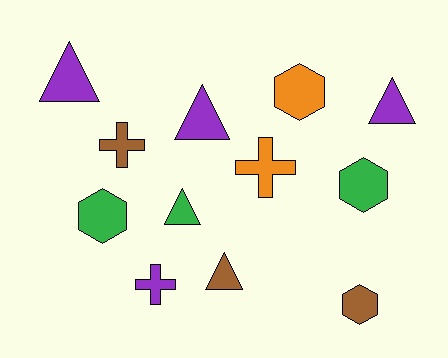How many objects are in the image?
There are 12 objects.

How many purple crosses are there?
There is 1 purple cross.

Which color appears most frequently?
Purple, with 4 objects.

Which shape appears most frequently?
Triangle, with 5 objects.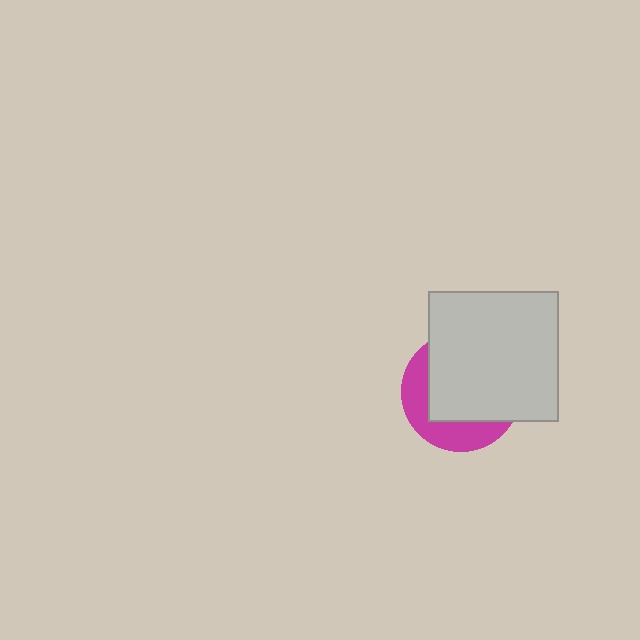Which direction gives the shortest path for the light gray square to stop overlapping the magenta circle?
Moving toward the upper-right gives the shortest separation.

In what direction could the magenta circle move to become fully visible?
The magenta circle could move toward the lower-left. That would shift it out from behind the light gray square entirely.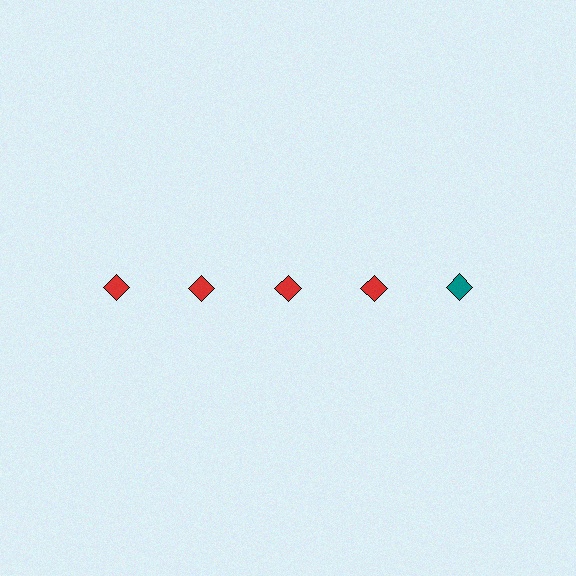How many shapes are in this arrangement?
There are 5 shapes arranged in a grid pattern.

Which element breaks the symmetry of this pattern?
The teal diamond in the top row, rightmost column breaks the symmetry. All other shapes are red diamonds.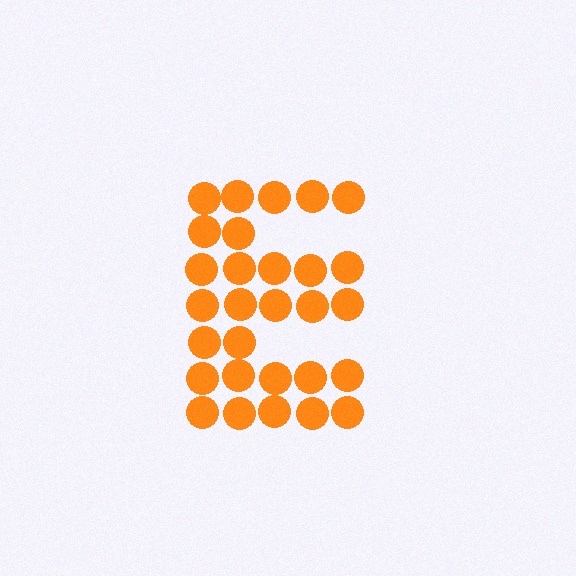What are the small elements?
The small elements are circles.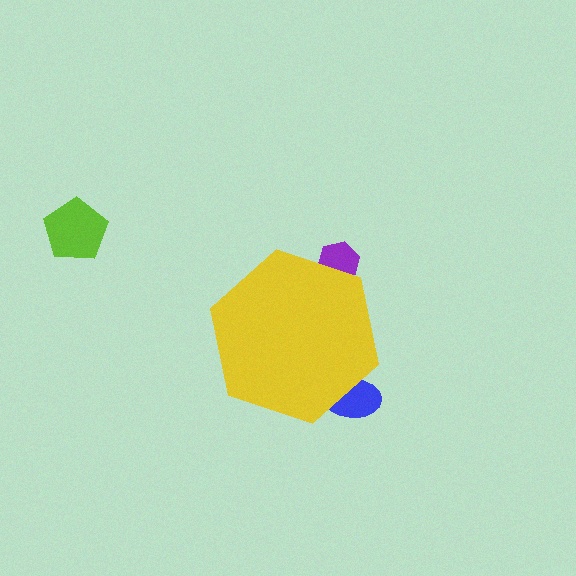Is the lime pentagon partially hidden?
No, the lime pentagon is fully visible.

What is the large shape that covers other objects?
A yellow hexagon.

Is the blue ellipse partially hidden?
Yes, the blue ellipse is partially hidden behind the yellow hexagon.